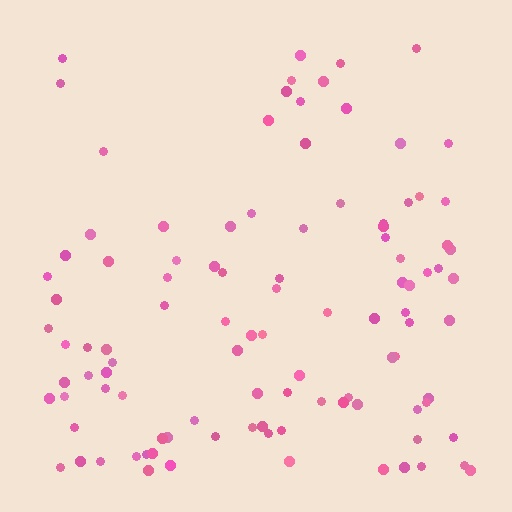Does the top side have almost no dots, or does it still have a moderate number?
Still a moderate number, just noticeably fewer than the bottom.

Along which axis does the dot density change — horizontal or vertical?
Vertical.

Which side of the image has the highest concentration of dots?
The bottom.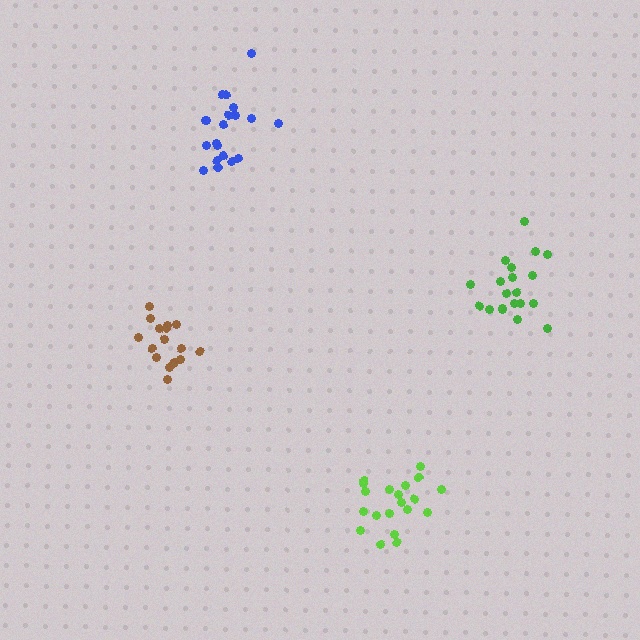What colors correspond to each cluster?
The clusters are colored: blue, brown, green, lime.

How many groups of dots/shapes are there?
There are 4 groups.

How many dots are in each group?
Group 1: 20 dots, Group 2: 17 dots, Group 3: 20 dots, Group 4: 21 dots (78 total).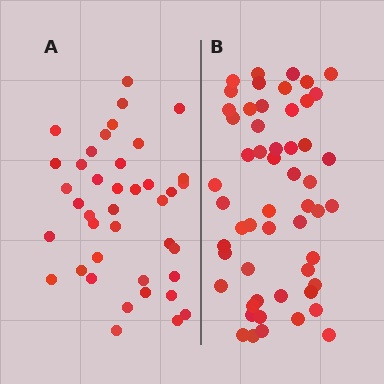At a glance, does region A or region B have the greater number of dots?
Region B (the right region) has more dots.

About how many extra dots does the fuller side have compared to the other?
Region B has approximately 15 more dots than region A.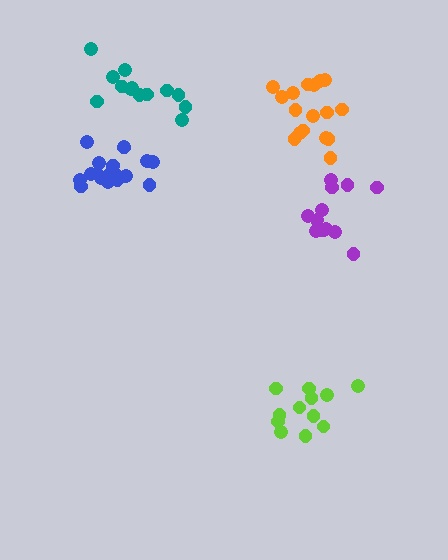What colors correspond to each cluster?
The clusters are colored: lime, blue, purple, orange, teal.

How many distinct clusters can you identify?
There are 5 distinct clusters.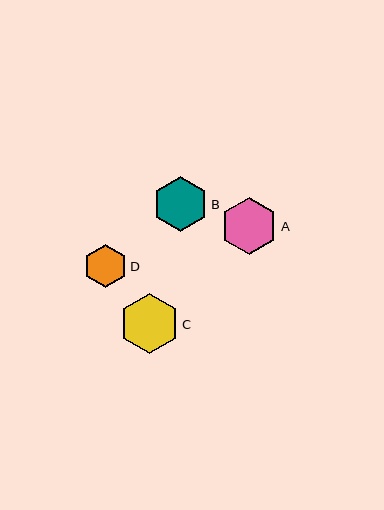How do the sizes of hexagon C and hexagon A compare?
Hexagon C and hexagon A are approximately the same size.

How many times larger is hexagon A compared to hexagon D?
Hexagon A is approximately 1.3 times the size of hexagon D.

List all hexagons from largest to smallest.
From largest to smallest: C, A, B, D.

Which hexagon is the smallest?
Hexagon D is the smallest with a size of approximately 43 pixels.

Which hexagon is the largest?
Hexagon C is the largest with a size of approximately 59 pixels.